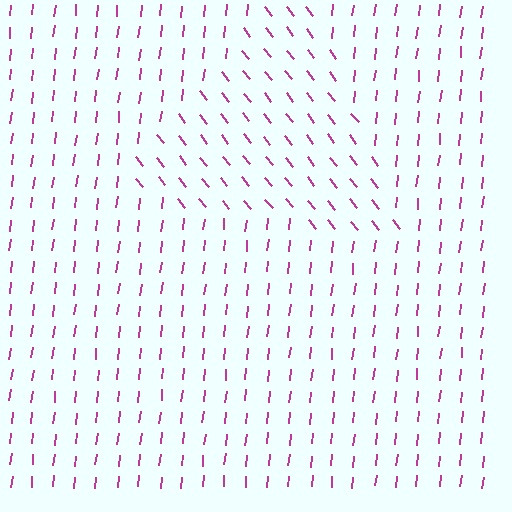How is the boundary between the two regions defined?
The boundary is defined purely by a change in line orientation (approximately 45 degrees difference). All lines are the same color and thickness.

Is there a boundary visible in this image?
Yes, there is a texture boundary formed by a change in line orientation.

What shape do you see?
I see a triangle.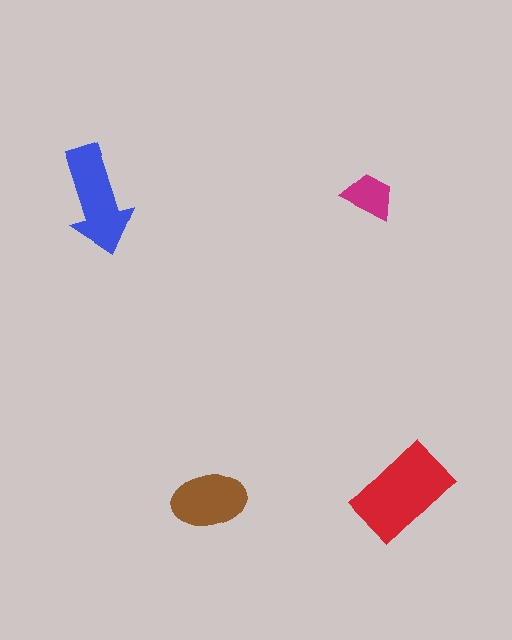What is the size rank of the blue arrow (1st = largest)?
2nd.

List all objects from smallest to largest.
The magenta trapezoid, the brown ellipse, the blue arrow, the red rectangle.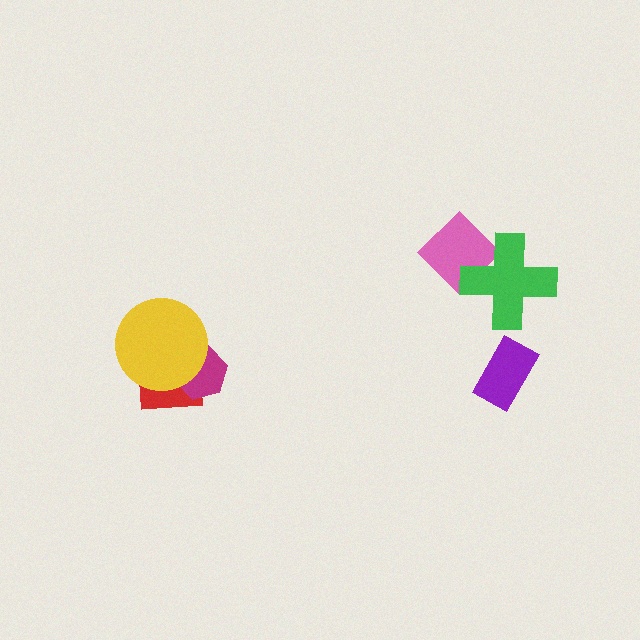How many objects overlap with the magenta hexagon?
2 objects overlap with the magenta hexagon.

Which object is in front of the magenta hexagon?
The yellow circle is in front of the magenta hexagon.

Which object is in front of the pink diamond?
The green cross is in front of the pink diamond.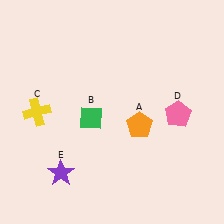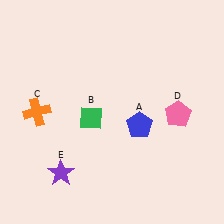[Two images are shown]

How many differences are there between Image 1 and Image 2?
There are 2 differences between the two images.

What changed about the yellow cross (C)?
In Image 1, C is yellow. In Image 2, it changed to orange.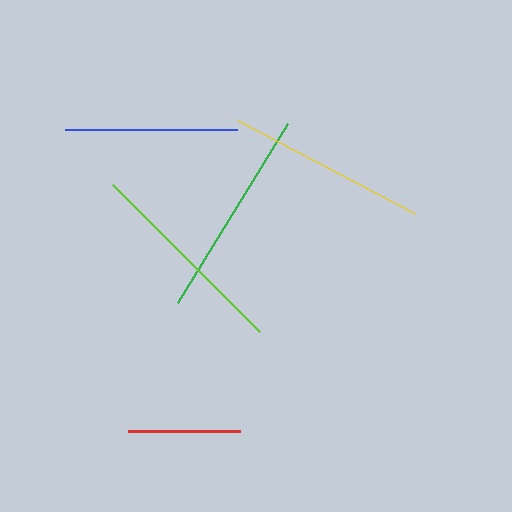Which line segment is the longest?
The green line is the longest at approximately 211 pixels.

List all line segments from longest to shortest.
From longest to shortest: green, lime, yellow, blue, red.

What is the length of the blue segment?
The blue segment is approximately 172 pixels long.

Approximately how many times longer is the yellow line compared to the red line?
The yellow line is approximately 1.8 times the length of the red line.